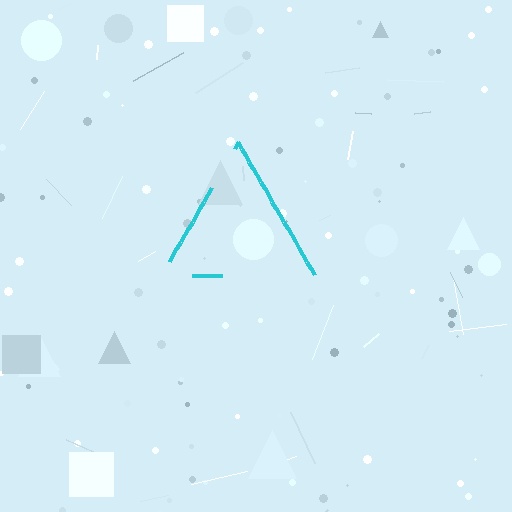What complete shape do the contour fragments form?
The contour fragments form a triangle.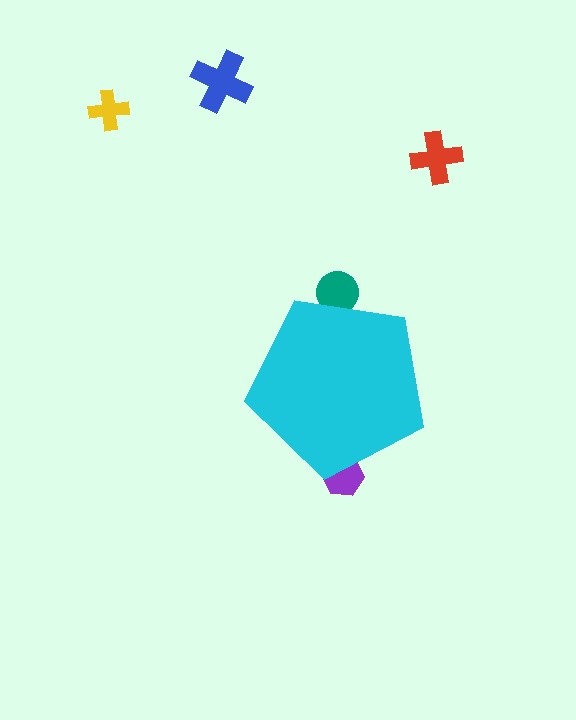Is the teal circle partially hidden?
Yes, the teal circle is partially hidden behind the cyan pentagon.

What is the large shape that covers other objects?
A cyan pentagon.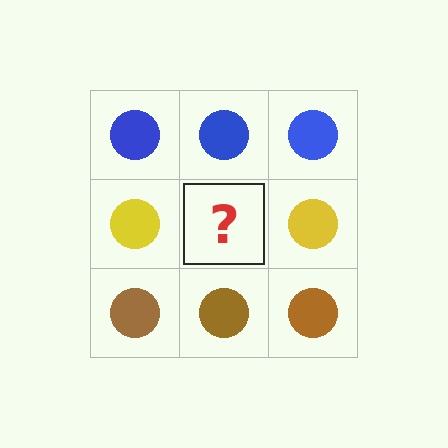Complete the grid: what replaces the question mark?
The question mark should be replaced with a yellow circle.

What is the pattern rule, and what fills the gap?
The rule is that each row has a consistent color. The gap should be filled with a yellow circle.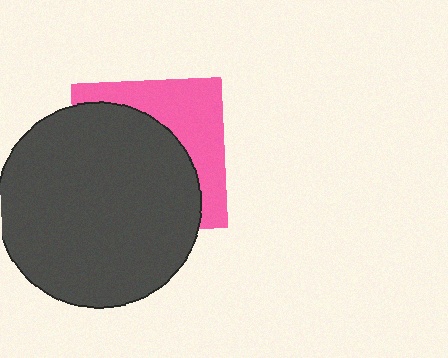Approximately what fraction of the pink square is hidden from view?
Roughly 63% of the pink square is hidden behind the dark gray circle.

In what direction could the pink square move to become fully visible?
The pink square could move toward the upper-right. That would shift it out from behind the dark gray circle entirely.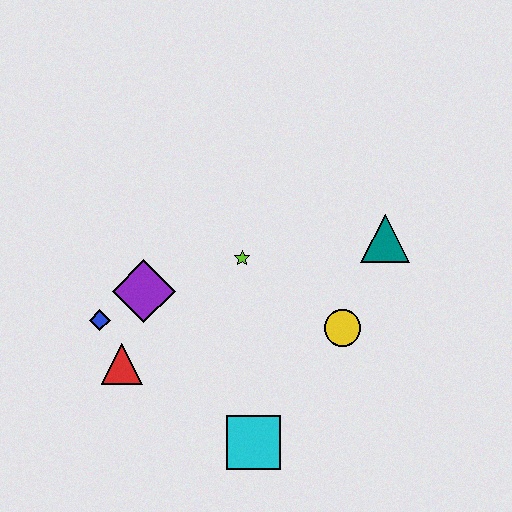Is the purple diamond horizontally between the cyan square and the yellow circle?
No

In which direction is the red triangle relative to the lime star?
The red triangle is to the left of the lime star.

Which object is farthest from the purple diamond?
The teal triangle is farthest from the purple diamond.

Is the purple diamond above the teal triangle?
No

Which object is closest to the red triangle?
The blue diamond is closest to the red triangle.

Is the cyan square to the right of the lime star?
Yes